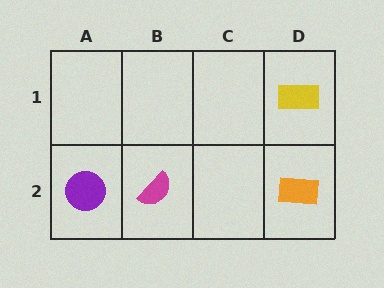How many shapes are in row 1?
1 shape.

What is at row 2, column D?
An orange rectangle.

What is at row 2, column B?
A magenta semicircle.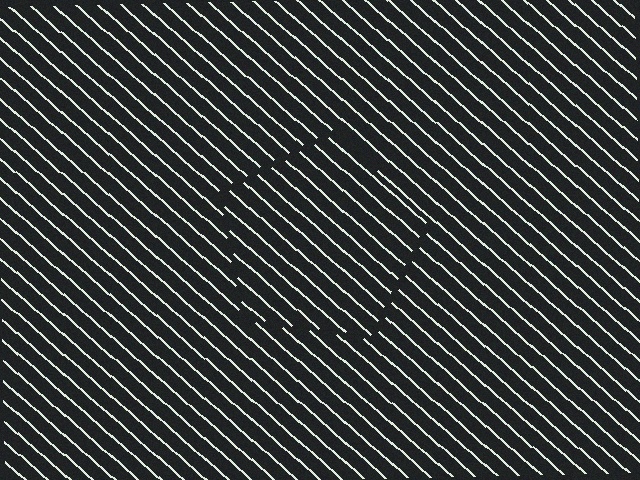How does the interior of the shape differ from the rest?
The interior of the shape contains the same grating, shifted by half a period — the contour is defined by the phase discontinuity where line-ends from the inner and outer gratings abut.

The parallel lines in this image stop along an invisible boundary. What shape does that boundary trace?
An illusory pentagon. The interior of the shape contains the same grating, shifted by half a period — the contour is defined by the phase discontinuity where line-ends from the inner and outer gratings abut.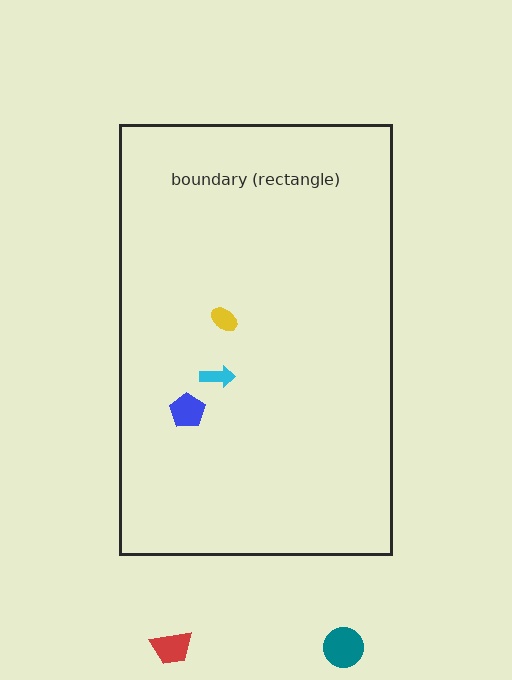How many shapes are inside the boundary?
3 inside, 2 outside.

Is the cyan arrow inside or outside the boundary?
Inside.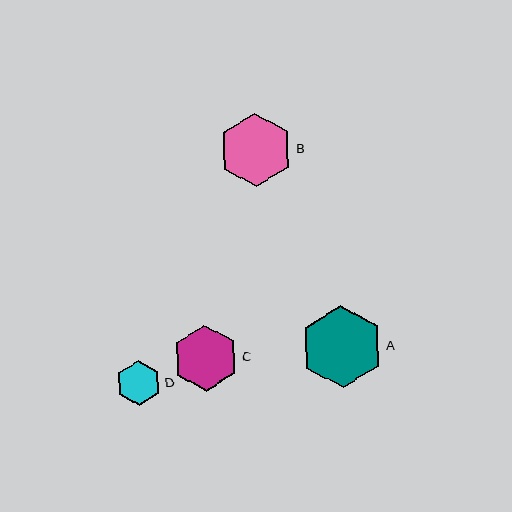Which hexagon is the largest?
Hexagon A is the largest with a size of approximately 83 pixels.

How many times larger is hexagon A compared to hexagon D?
Hexagon A is approximately 1.8 times the size of hexagon D.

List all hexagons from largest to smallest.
From largest to smallest: A, B, C, D.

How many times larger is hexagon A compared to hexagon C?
Hexagon A is approximately 1.3 times the size of hexagon C.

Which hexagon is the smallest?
Hexagon D is the smallest with a size of approximately 45 pixels.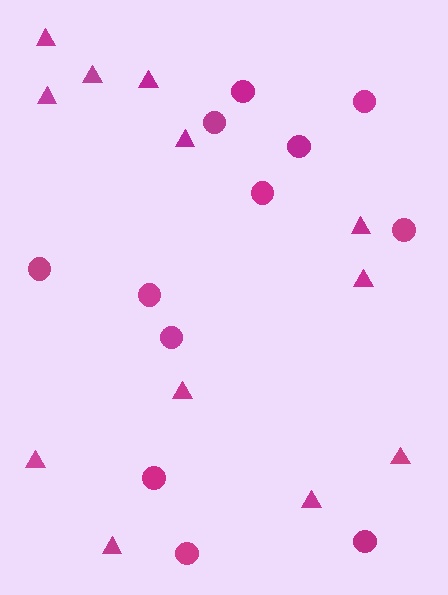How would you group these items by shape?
There are 2 groups: one group of circles (12) and one group of triangles (12).